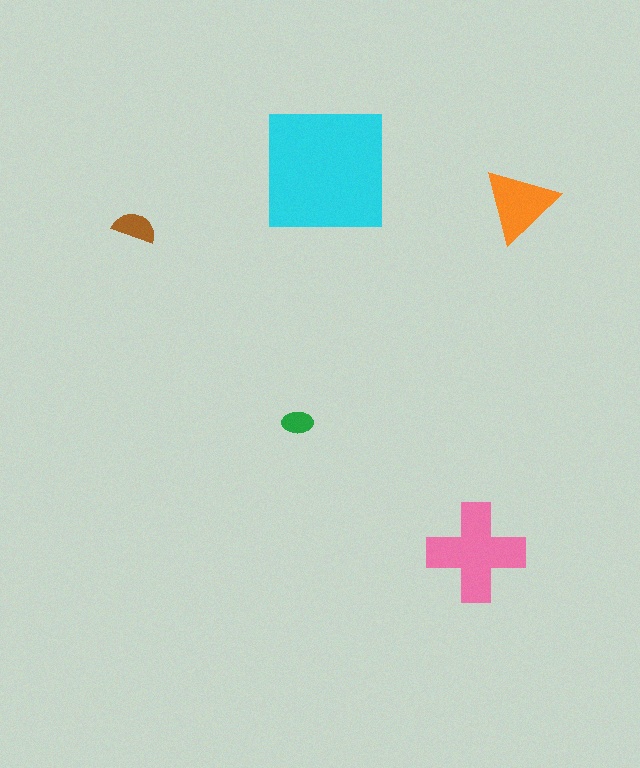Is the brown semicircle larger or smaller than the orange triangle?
Smaller.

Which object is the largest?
The cyan square.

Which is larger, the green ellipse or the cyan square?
The cyan square.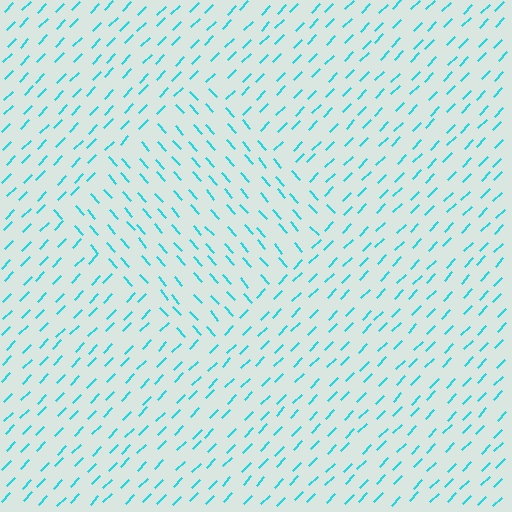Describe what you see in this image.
The image is filled with small cyan line segments. A diamond region in the image has lines oriented differently from the surrounding lines, creating a visible texture boundary.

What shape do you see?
I see a diamond.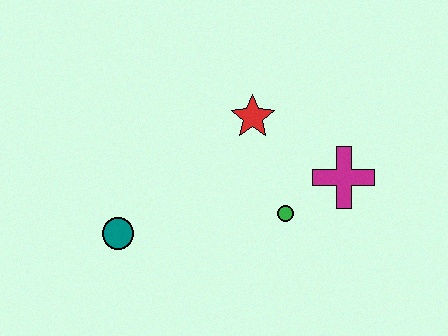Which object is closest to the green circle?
The magenta cross is closest to the green circle.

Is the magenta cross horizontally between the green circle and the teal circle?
No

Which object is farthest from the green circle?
The teal circle is farthest from the green circle.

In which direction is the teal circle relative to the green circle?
The teal circle is to the left of the green circle.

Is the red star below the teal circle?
No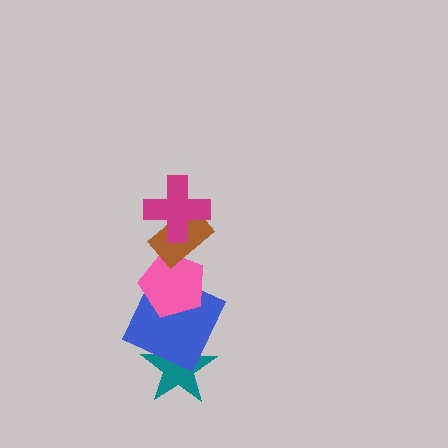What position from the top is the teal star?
The teal star is 5th from the top.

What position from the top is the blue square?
The blue square is 4th from the top.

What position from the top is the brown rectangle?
The brown rectangle is 2nd from the top.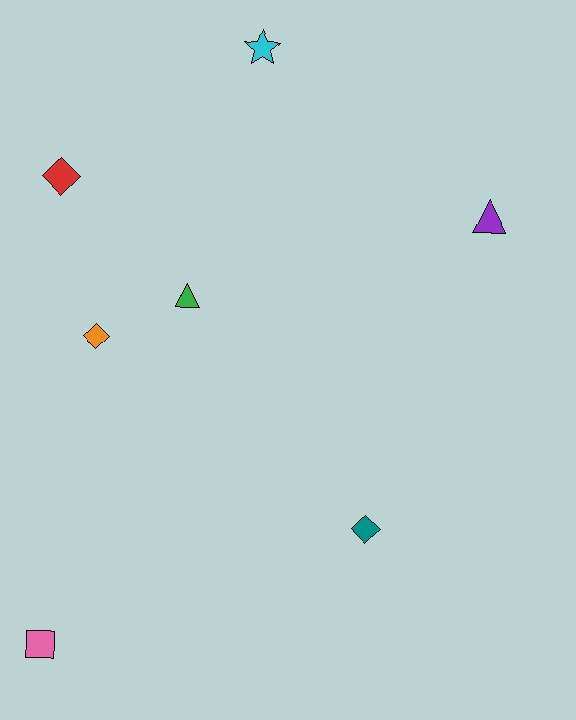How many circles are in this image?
There are no circles.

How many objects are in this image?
There are 7 objects.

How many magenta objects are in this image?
There are no magenta objects.